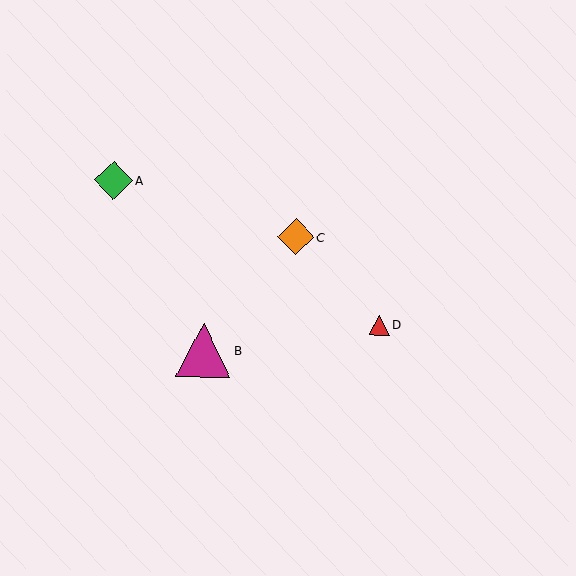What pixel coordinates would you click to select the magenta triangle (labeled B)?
Click at (204, 350) to select the magenta triangle B.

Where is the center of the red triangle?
The center of the red triangle is at (379, 325).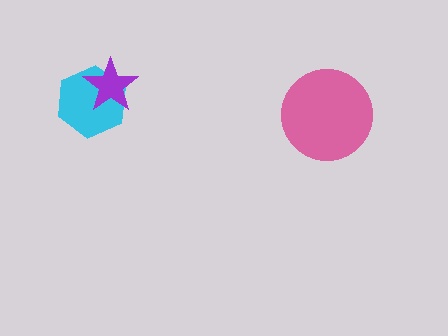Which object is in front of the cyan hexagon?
The purple star is in front of the cyan hexagon.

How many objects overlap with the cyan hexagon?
1 object overlaps with the cyan hexagon.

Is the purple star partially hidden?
No, no other shape covers it.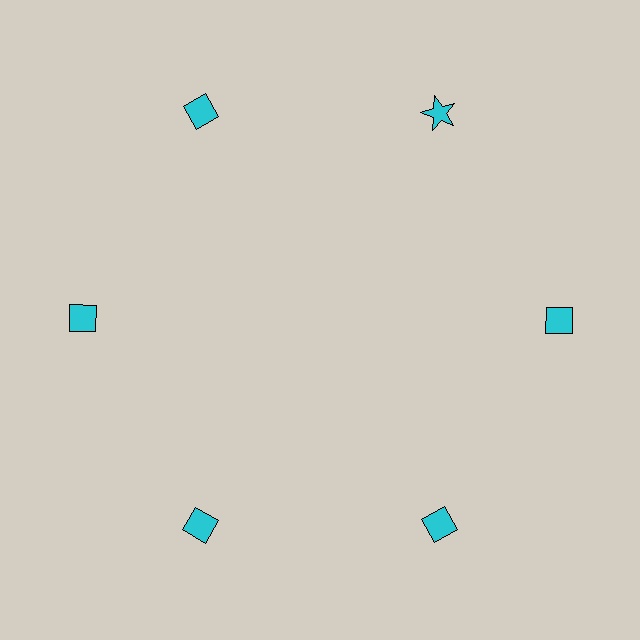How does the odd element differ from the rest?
It has a different shape: star instead of diamond.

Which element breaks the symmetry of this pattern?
The cyan star at roughly the 1 o'clock position breaks the symmetry. All other shapes are cyan diamonds.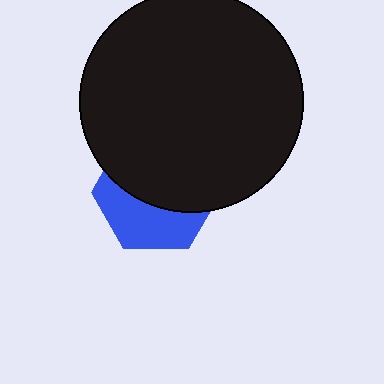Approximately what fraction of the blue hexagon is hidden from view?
Roughly 59% of the blue hexagon is hidden behind the black circle.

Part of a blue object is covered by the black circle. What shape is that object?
It is a hexagon.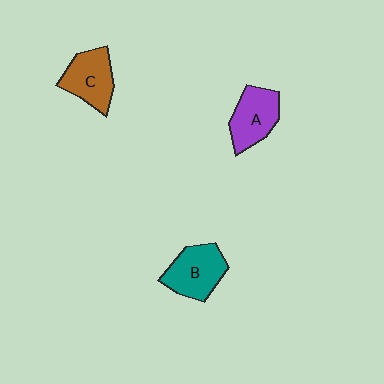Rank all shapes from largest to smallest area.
From largest to smallest: B (teal), C (brown), A (purple).